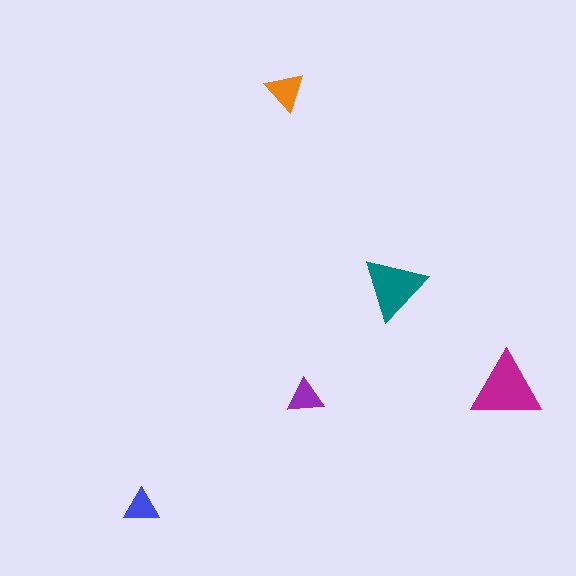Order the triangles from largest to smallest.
the magenta one, the teal one, the orange one, the purple one, the blue one.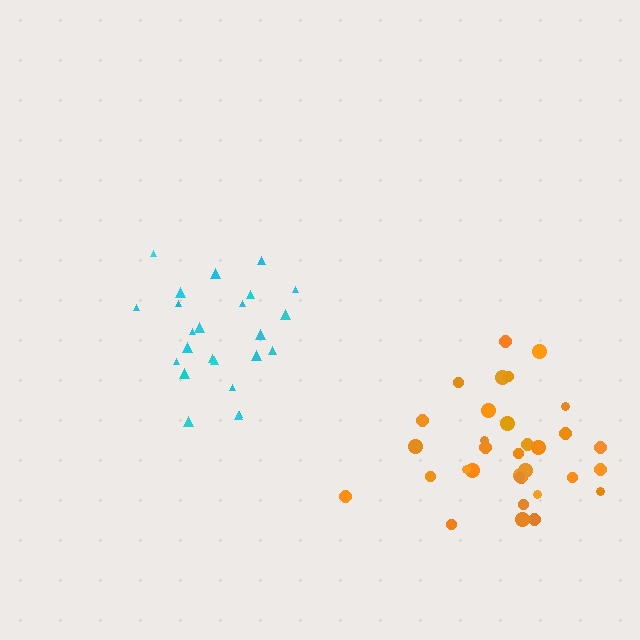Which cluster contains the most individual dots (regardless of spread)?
Orange (33).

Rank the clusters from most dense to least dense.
orange, cyan.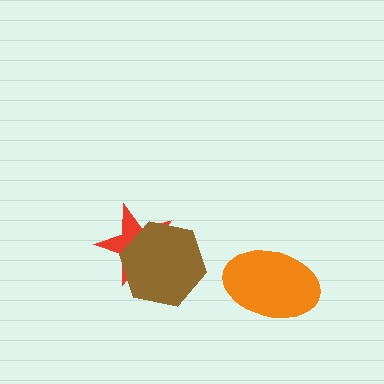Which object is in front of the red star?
The brown hexagon is in front of the red star.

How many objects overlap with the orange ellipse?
0 objects overlap with the orange ellipse.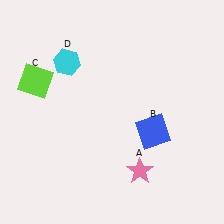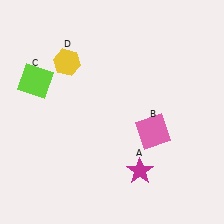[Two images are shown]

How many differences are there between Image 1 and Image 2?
There are 3 differences between the two images.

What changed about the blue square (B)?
In Image 1, B is blue. In Image 2, it changed to pink.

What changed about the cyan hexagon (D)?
In Image 1, D is cyan. In Image 2, it changed to yellow.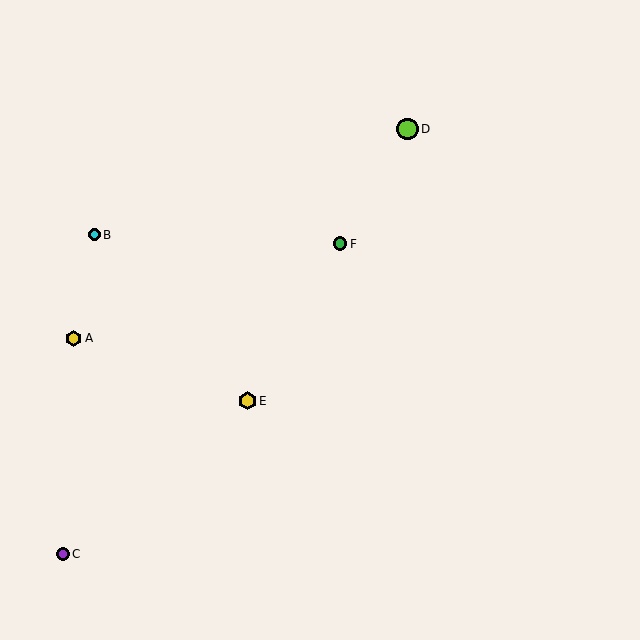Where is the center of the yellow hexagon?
The center of the yellow hexagon is at (74, 338).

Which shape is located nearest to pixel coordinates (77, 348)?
The yellow hexagon (labeled A) at (74, 338) is nearest to that location.